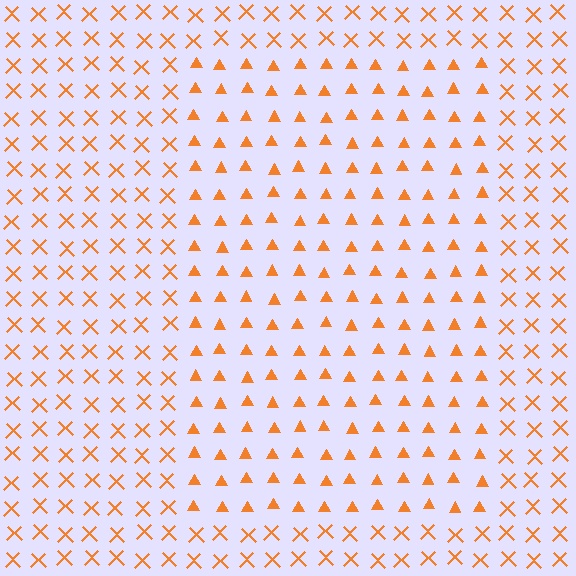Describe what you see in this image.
The image is filled with small orange elements arranged in a uniform grid. A rectangle-shaped region contains triangles, while the surrounding area contains X marks. The boundary is defined purely by the change in element shape.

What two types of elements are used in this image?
The image uses triangles inside the rectangle region and X marks outside it.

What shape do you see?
I see a rectangle.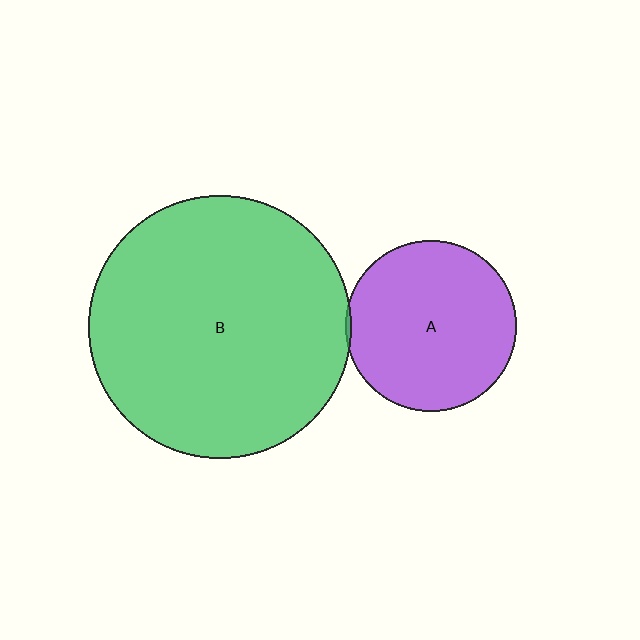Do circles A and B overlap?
Yes.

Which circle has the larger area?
Circle B (green).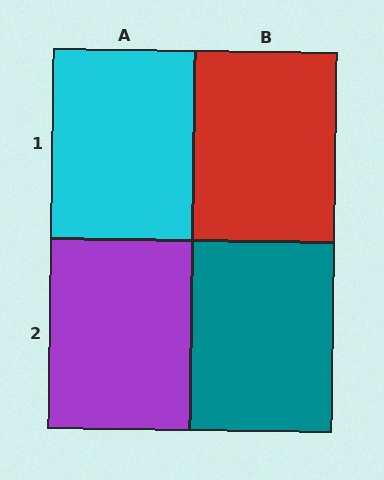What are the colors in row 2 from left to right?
Purple, teal.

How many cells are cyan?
1 cell is cyan.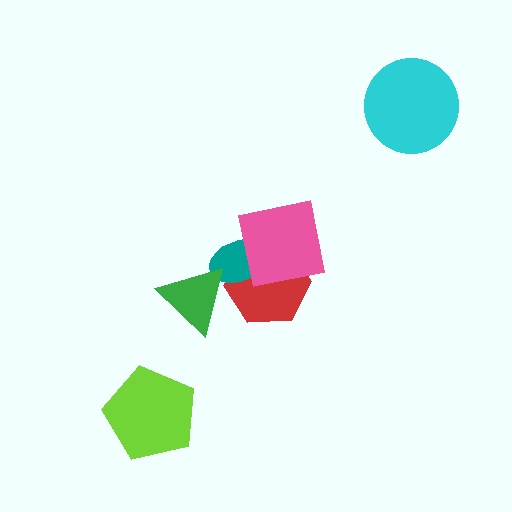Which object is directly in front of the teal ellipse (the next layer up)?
The green triangle is directly in front of the teal ellipse.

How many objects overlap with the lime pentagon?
0 objects overlap with the lime pentagon.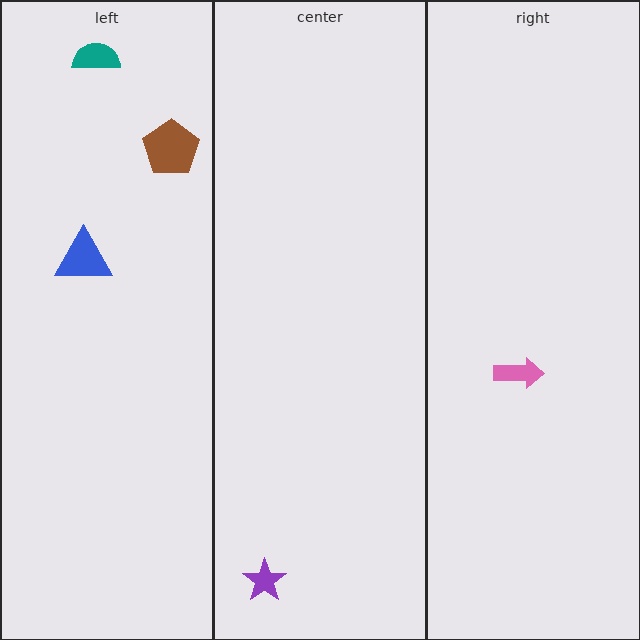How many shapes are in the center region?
1.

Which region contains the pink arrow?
The right region.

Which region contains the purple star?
The center region.